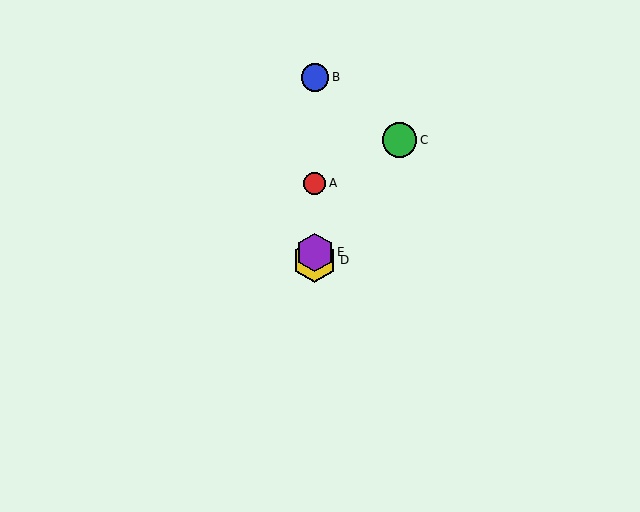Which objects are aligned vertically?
Objects A, B, D, E are aligned vertically.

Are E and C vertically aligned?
No, E is at x≈315 and C is at x≈399.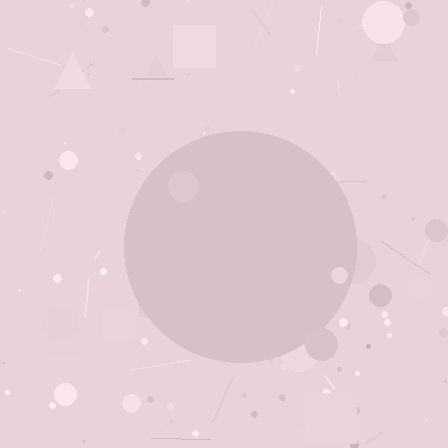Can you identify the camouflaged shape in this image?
The camouflaged shape is a circle.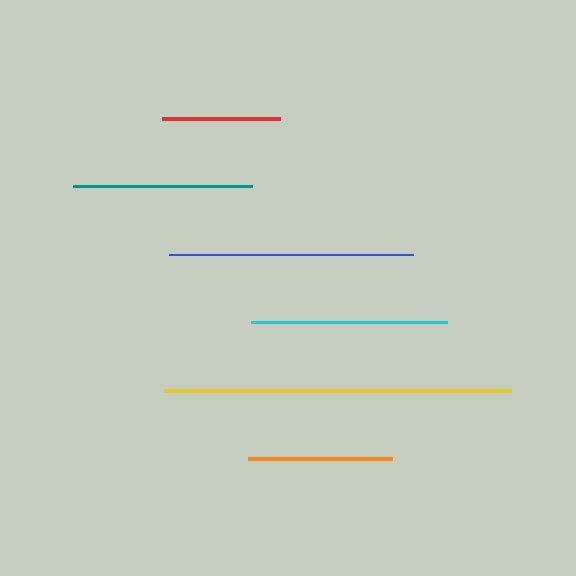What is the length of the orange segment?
The orange segment is approximately 144 pixels long.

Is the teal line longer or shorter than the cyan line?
The cyan line is longer than the teal line.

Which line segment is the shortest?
The red line is the shortest at approximately 118 pixels.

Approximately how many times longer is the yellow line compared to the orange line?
The yellow line is approximately 2.4 times the length of the orange line.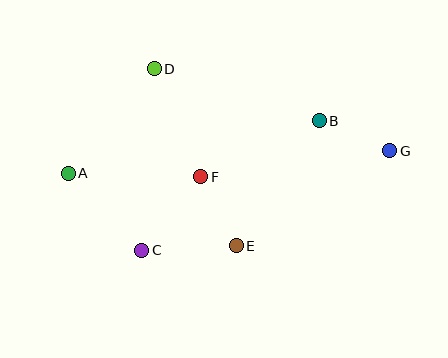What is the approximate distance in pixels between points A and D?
The distance between A and D is approximately 136 pixels.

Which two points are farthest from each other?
Points A and G are farthest from each other.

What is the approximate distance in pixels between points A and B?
The distance between A and B is approximately 256 pixels.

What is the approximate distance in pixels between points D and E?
The distance between D and E is approximately 195 pixels.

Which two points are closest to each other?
Points B and G are closest to each other.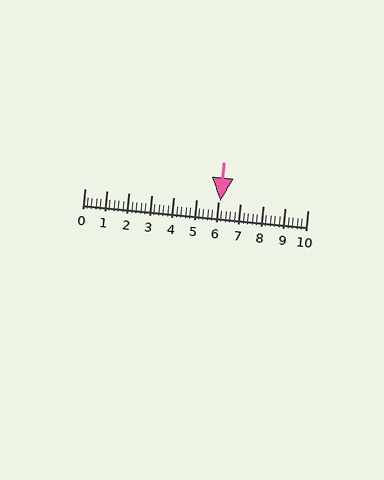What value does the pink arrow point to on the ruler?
The pink arrow points to approximately 6.1.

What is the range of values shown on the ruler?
The ruler shows values from 0 to 10.